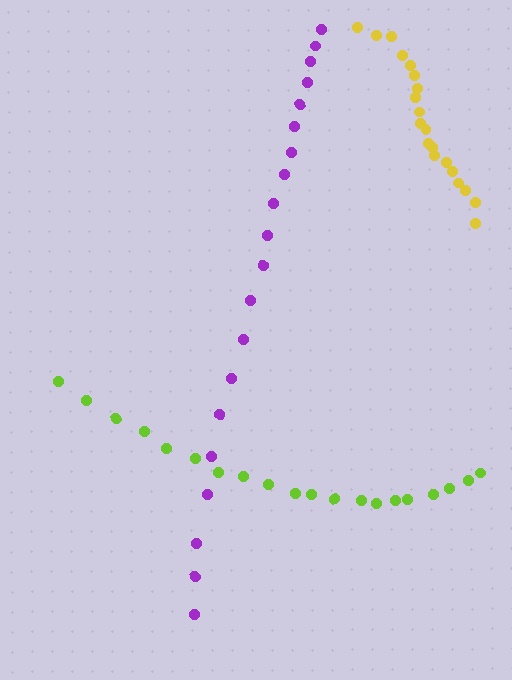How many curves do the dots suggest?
There are 3 distinct paths.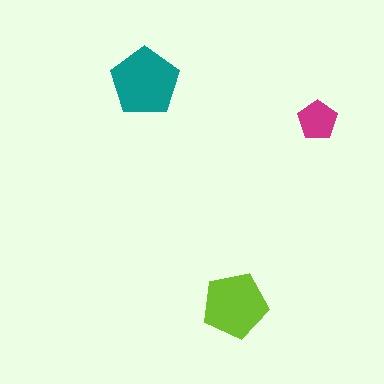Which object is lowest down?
The lime pentagon is bottommost.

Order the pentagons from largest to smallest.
the teal one, the lime one, the magenta one.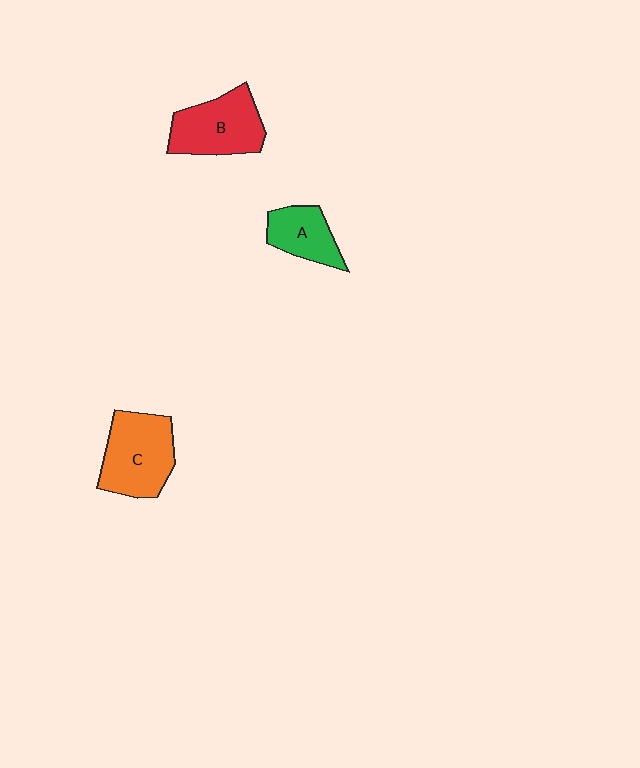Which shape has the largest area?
Shape C (orange).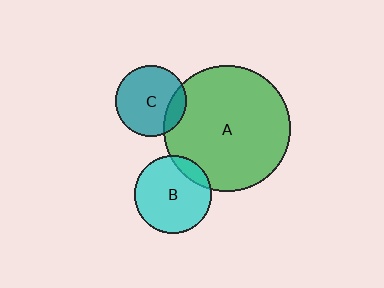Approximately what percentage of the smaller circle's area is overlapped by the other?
Approximately 15%.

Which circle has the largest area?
Circle A (green).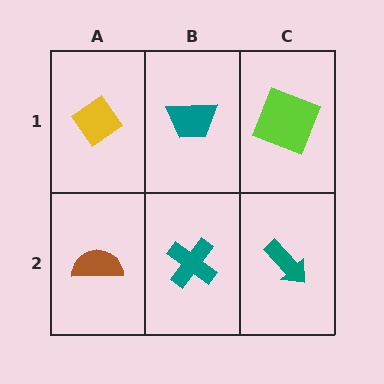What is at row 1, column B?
A teal trapezoid.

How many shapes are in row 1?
3 shapes.